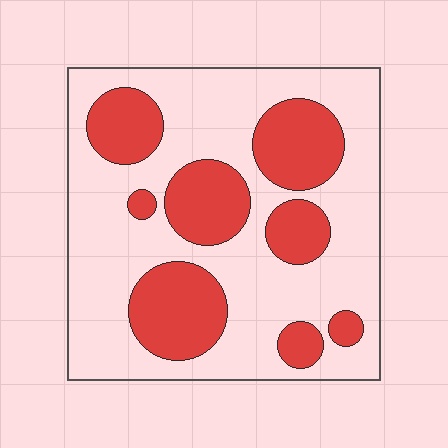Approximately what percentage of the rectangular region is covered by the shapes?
Approximately 35%.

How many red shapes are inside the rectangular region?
8.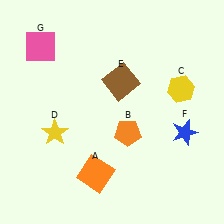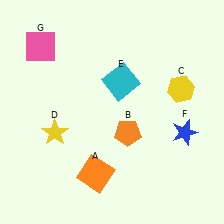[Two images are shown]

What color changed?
The square (E) changed from brown in Image 1 to cyan in Image 2.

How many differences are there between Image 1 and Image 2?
There is 1 difference between the two images.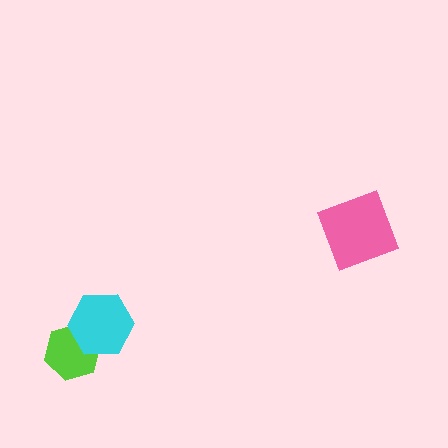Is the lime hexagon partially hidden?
Yes, it is partially covered by another shape.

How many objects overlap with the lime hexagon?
1 object overlaps with the lime hexagon.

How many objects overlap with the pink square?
0 objects overlap with the pink square.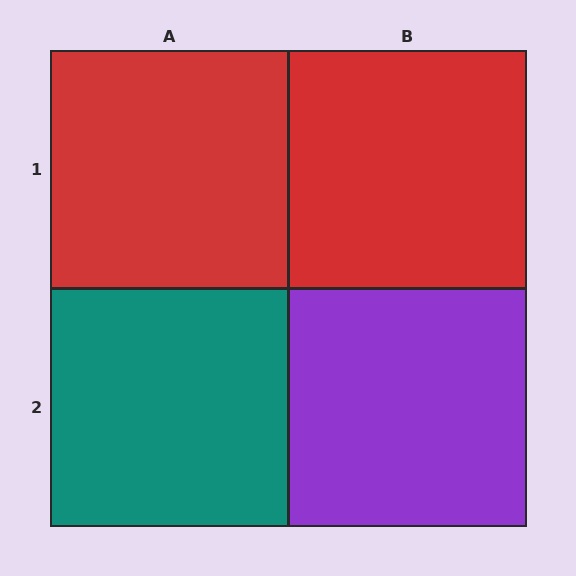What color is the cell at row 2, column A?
Teal.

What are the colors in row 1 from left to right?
Red, red.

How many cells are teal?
1 cell is teal.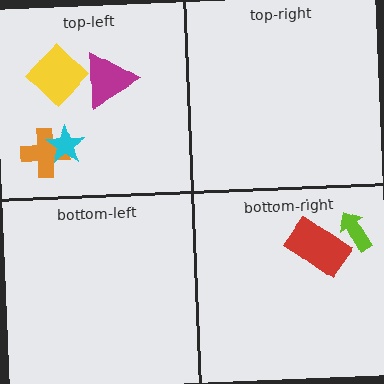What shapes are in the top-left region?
The orange cross, the yellow diamond, the magenta triangle, the cyan star.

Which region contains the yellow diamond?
The top-left region.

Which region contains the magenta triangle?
The top-left region.